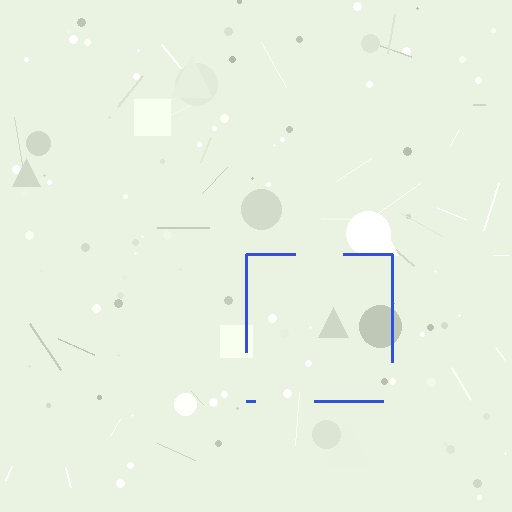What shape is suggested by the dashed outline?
The dashed outline suggests a square.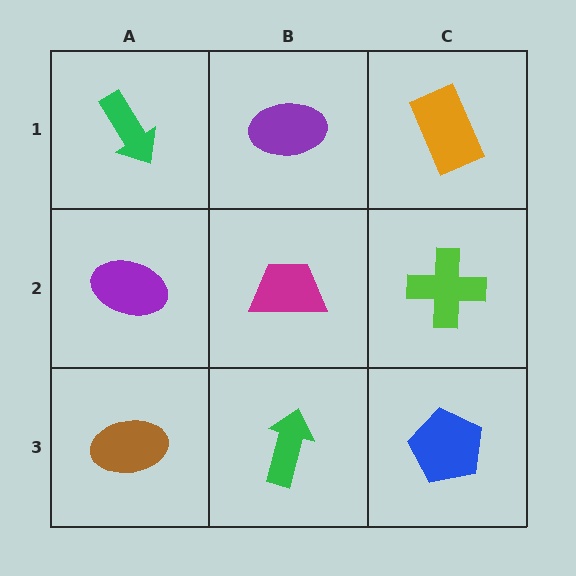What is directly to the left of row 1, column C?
A purple ellipse.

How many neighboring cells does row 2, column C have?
3.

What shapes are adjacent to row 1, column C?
A lime cross (row 2, column C), a purple ellipse (row 1, column B).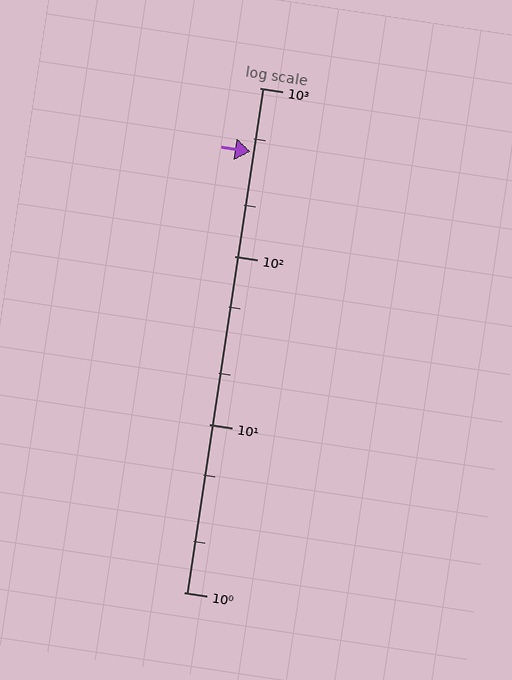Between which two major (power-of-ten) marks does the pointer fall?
The pointer is between 100 and 1000.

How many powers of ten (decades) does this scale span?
The scale spans 3 decades, from 1 to 1000.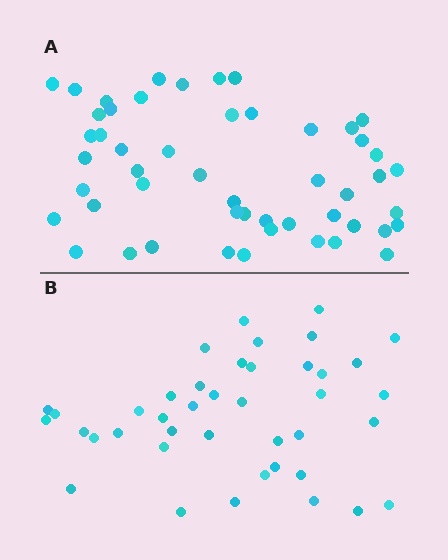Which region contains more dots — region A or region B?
Region A (the top region) has more dots.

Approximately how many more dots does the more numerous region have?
Region A has roughly 10 or so more dots than region B.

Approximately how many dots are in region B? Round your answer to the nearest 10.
About 40 dots. (The exact count is 41, which rounds to 40.)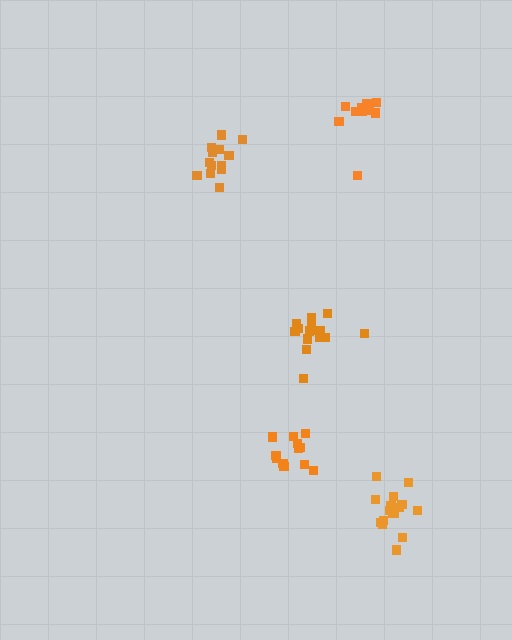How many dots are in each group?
Group 1: 10 dots, Group 2: 13 dots, Group 3: 12 dots, Group 4: 15 dots, Group 5: 16 dots (66 total).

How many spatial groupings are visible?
There are 5 spatial groupings.